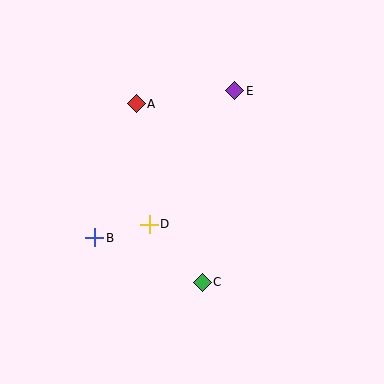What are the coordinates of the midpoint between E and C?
The midpoint between E and C is at (219, 187).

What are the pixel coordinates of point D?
Point D is at (149, 224).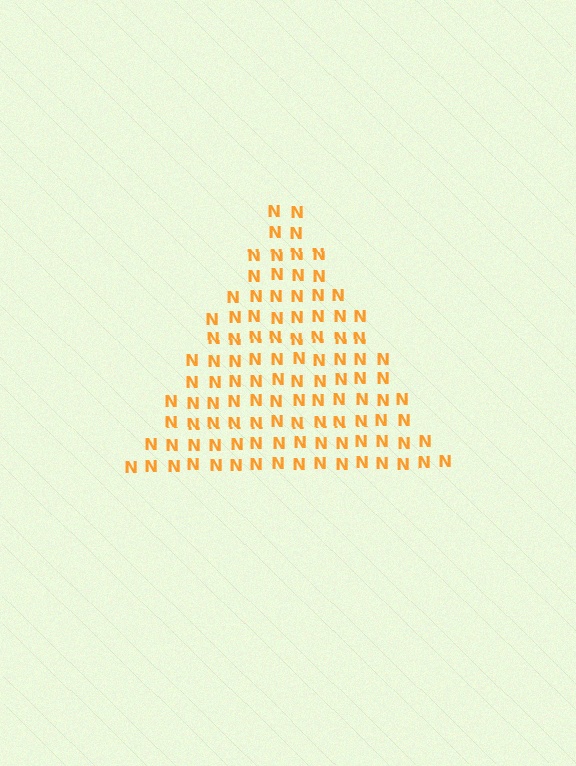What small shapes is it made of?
It is made of small letter N's.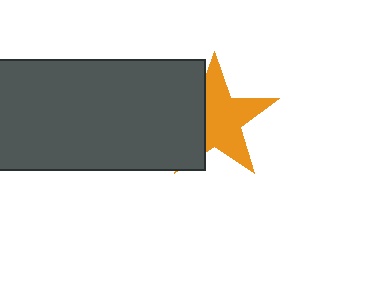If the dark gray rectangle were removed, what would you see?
You would see the complete orange star.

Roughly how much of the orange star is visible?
About half of it is visible (roughly 64%).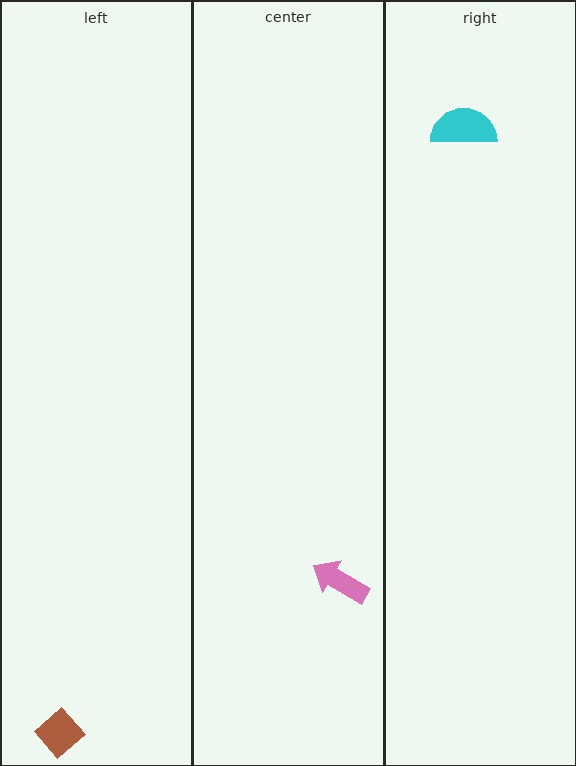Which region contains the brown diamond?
The left region.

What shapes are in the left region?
The brown diamond.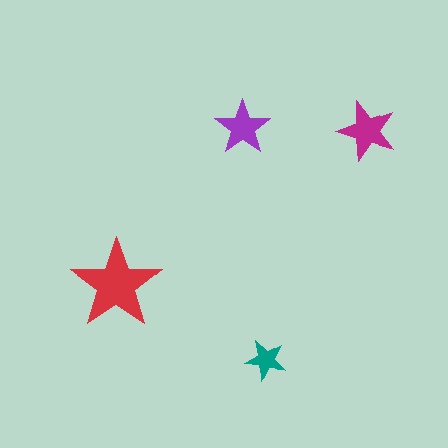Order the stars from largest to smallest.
the red one, the magenta one, the purple one, the teal one.